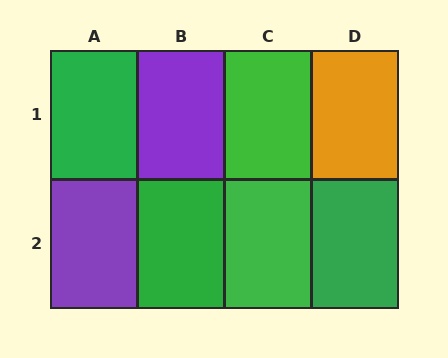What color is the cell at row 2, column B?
Green.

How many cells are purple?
2 cells are purple.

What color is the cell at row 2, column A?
Purple.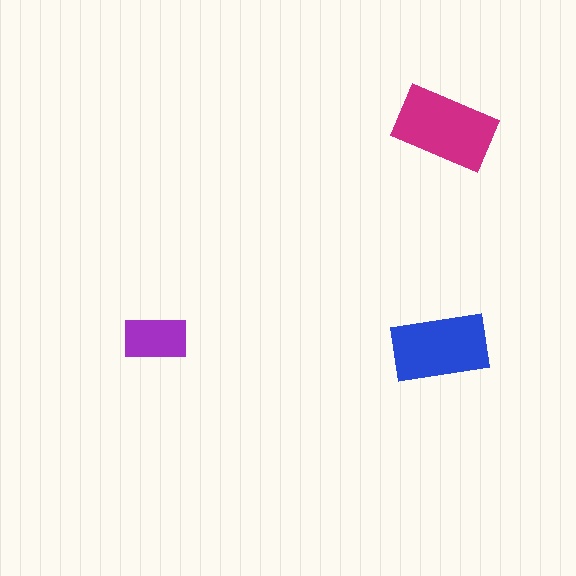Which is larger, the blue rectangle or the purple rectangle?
The blue one.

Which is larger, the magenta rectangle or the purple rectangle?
The magenta one.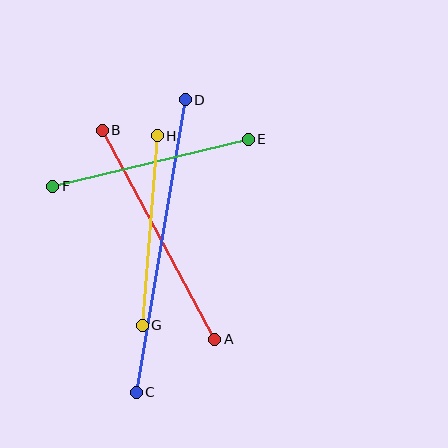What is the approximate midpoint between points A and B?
The midpoint is at approximately (158, 235) pixels.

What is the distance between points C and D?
The distance is approximately 297 pixels.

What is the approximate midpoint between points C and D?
The midpoint is at approximately (161, 246) pixels.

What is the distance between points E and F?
The distance is approximately 201 pixels.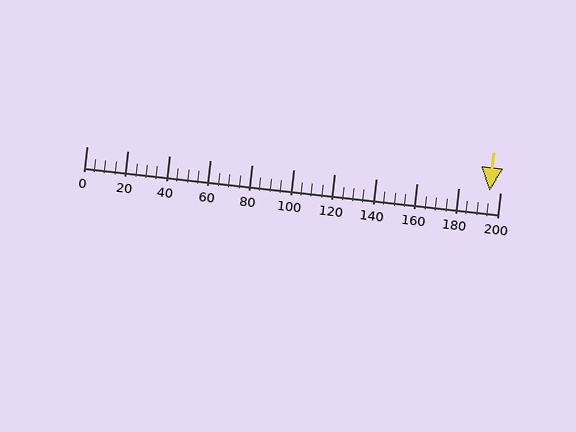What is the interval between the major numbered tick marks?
The major tick marks are spaced 20 units apart.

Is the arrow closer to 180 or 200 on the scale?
The arrow is closer to 200.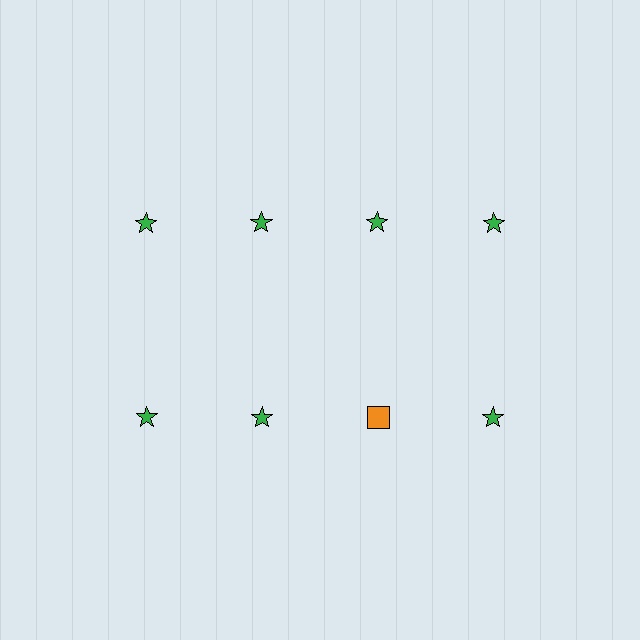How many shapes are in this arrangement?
There are 8 shapes arranged in a grid pattern.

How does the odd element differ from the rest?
It differs in both color (orange instead of green) and shape (square instead of star).